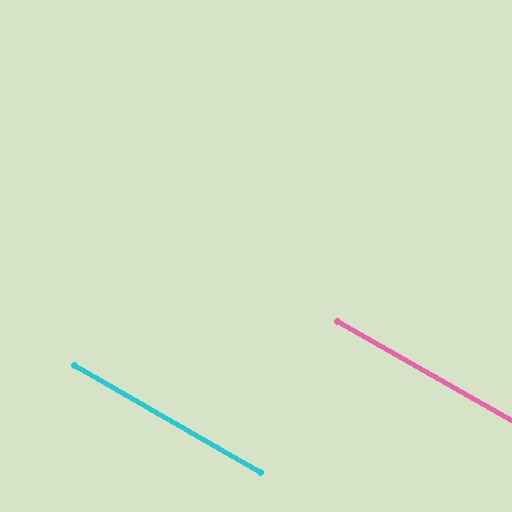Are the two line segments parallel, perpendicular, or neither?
Parallel — their directions differ by only 0.1°.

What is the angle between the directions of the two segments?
Approximately 0 degrees.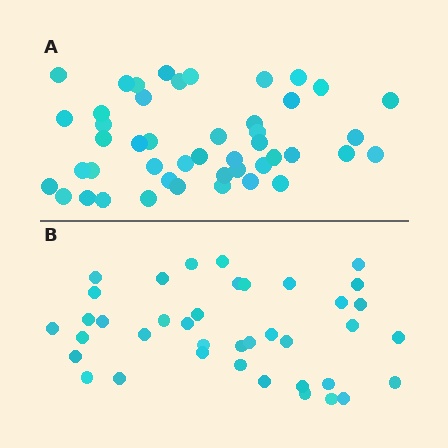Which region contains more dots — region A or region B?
Region A (the top region) has more dots.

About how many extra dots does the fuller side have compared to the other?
Region A has roughly 8 or so more dots than region B.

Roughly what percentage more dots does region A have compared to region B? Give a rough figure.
About 20% more.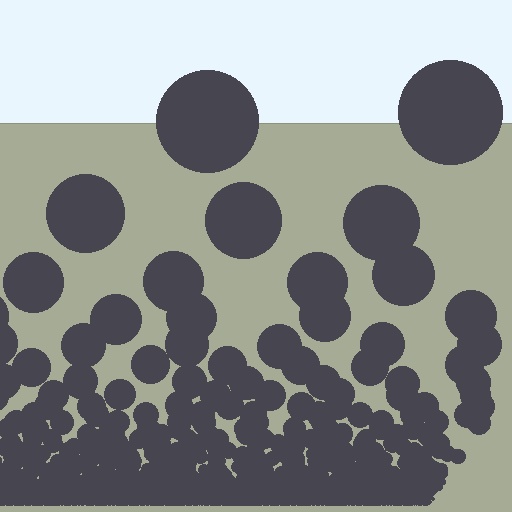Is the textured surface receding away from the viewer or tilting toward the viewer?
The surface appears to tilt toward the viewer. Texture elements get larger and sparser toward the top.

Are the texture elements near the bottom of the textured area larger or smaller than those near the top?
Smaller. The gradient is inverted — elements near the bottom are smaller and denser.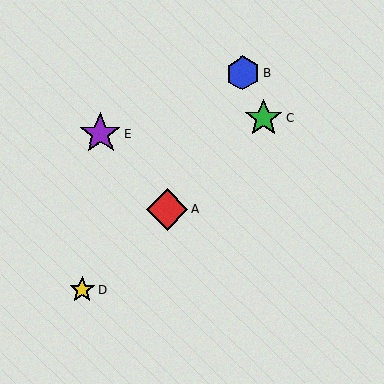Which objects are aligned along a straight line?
Objects A, C, D are aligned along a straight line.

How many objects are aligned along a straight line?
3 objects (A, C, D) are aligned along a straight line.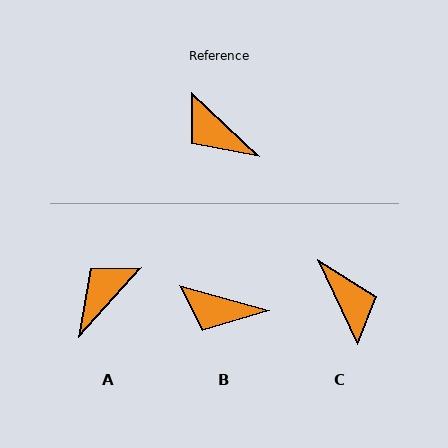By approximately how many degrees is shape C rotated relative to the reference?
Approximately 158 degrees counter-clockwise.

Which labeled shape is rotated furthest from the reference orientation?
C, about 158 degrees away.